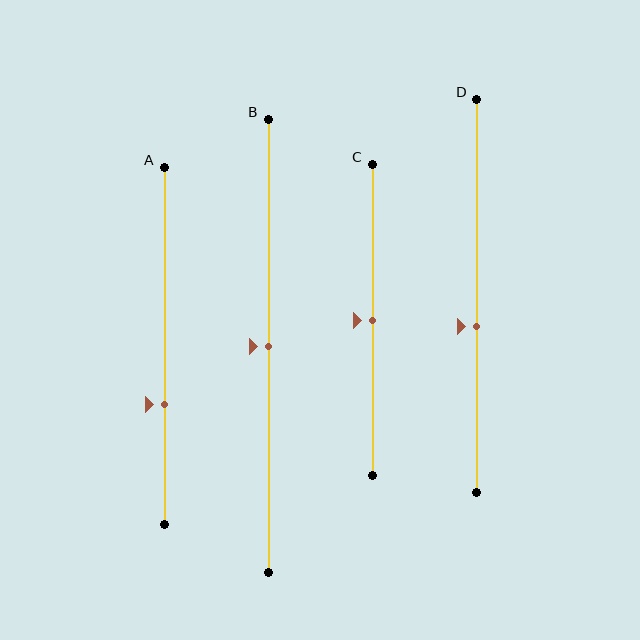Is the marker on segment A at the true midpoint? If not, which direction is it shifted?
No, the marker on segment A is shifted downward by about 16% of the segment length.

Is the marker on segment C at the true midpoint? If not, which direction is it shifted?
Yes, the marker on segment C is at the true midpoint.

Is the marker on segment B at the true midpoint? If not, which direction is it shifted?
Yes, the marker on segment B is at the true midpoint.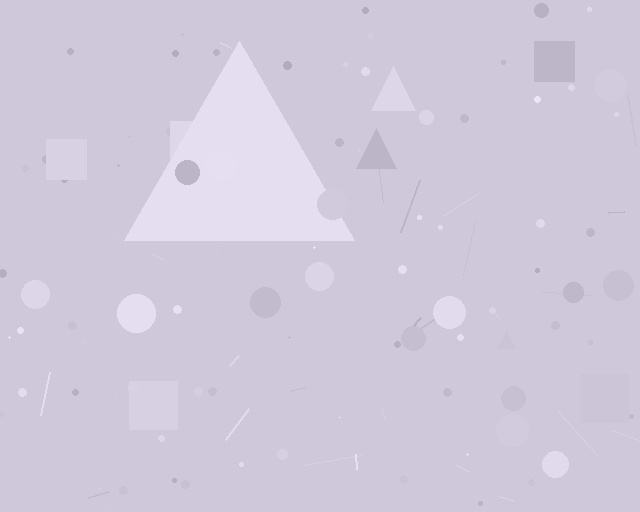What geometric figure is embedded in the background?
A triangle is embedded in the background.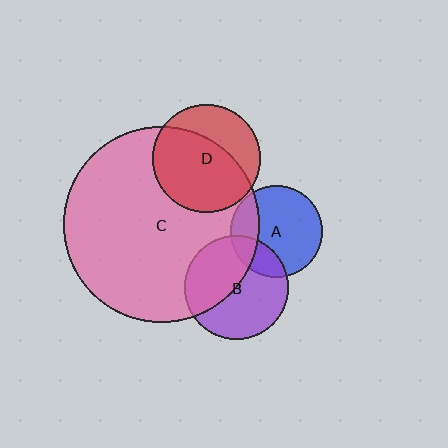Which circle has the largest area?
Circle C (pink).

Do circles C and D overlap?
Yes.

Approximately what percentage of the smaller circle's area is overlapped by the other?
Approximately 65%.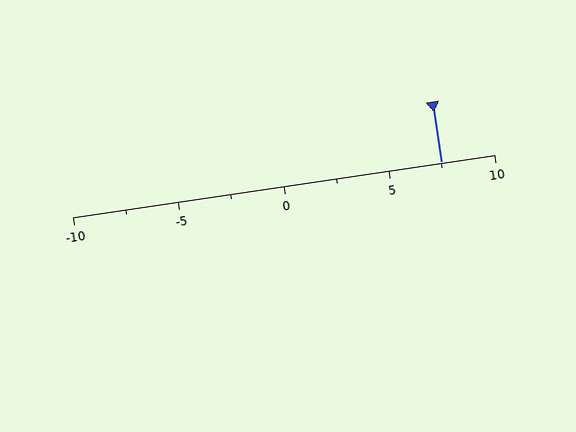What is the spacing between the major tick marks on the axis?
The major ticks are spaced 5 apart.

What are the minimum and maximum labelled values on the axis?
The axis runs from -10 to 10.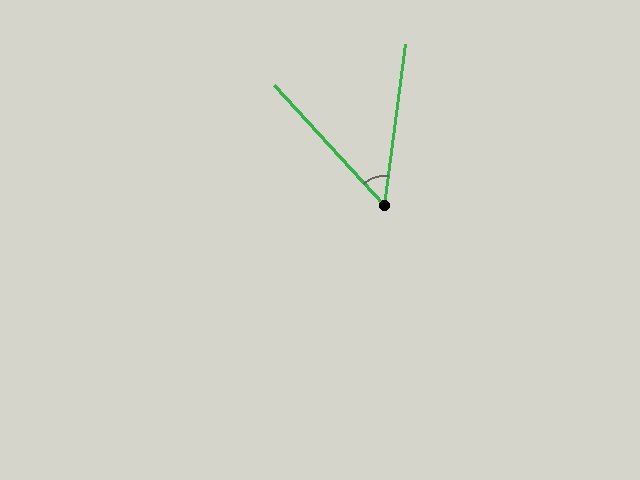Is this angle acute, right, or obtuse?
It is acute.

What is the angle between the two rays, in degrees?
Approximately 50 degrees.